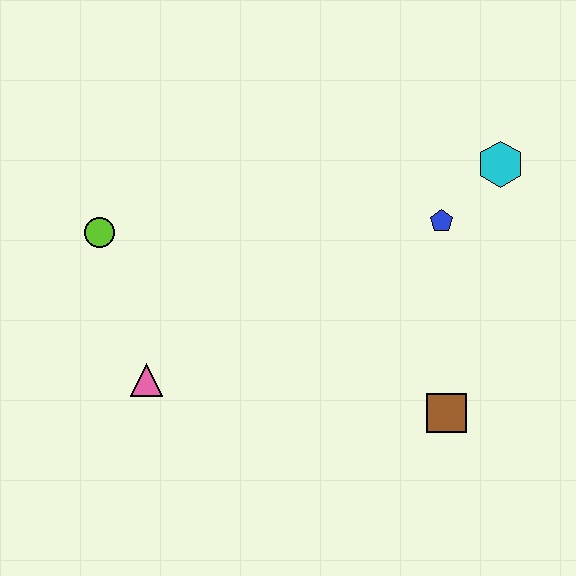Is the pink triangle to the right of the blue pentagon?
No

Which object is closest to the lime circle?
The pink triangle is closest to the lime circle.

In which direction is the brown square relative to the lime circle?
The brown square is to the right of the lime circle.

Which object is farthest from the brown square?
The lime circle is farthest from the brown square.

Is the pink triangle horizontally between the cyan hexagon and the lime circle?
Yes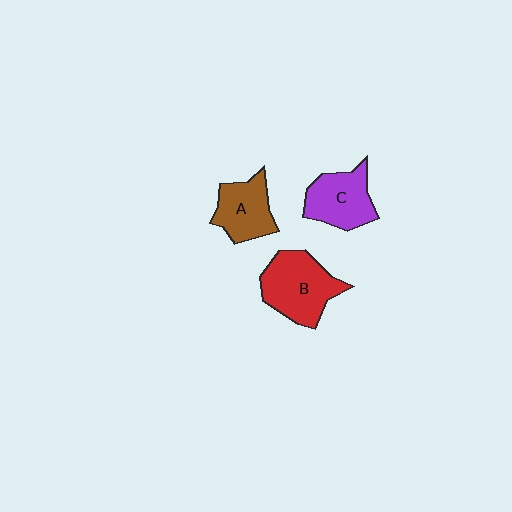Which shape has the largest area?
Shape B (red).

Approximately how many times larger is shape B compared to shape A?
Approximately 1.4 times.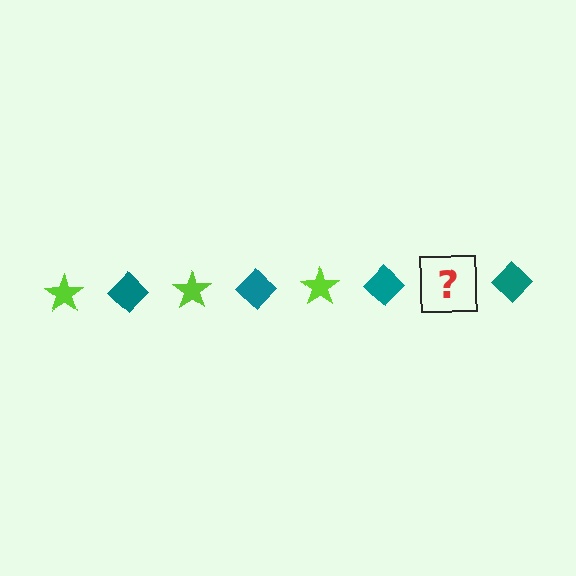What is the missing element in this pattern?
The missing element is a lime star.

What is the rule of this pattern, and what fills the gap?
The rule is that the pattern alternates between lime star and teal diamond. The gap should be filled with a lime star.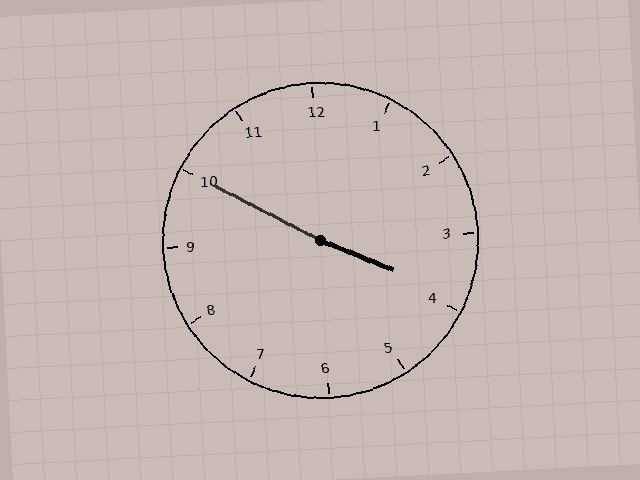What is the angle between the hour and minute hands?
Approximately 175 degrees.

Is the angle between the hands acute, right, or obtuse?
It is obtuse.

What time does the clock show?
3:50.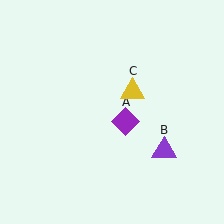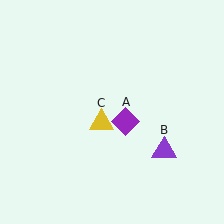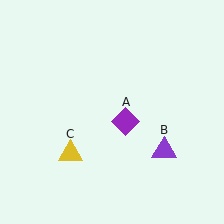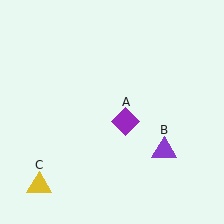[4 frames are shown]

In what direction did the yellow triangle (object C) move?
The yellow triangle (object C) moved down and to the left.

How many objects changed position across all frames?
1 object changed position: yellow triangle (object C).